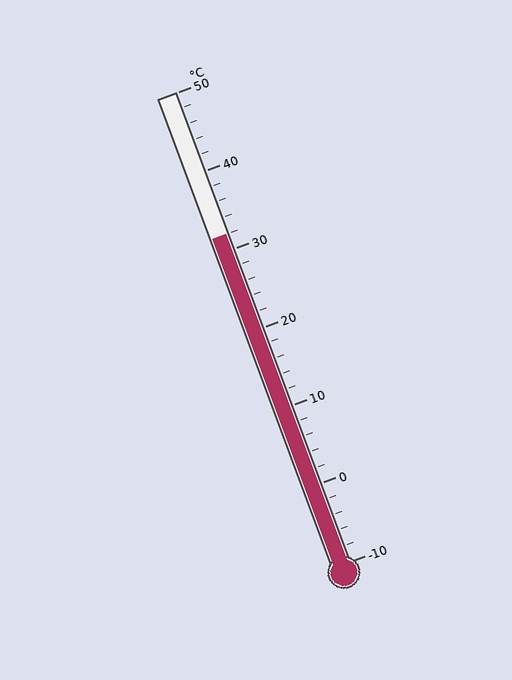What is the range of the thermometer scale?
The thermometer scale ranges from -10°C to 50°C.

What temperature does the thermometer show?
The thermometer shows approximately 32°C.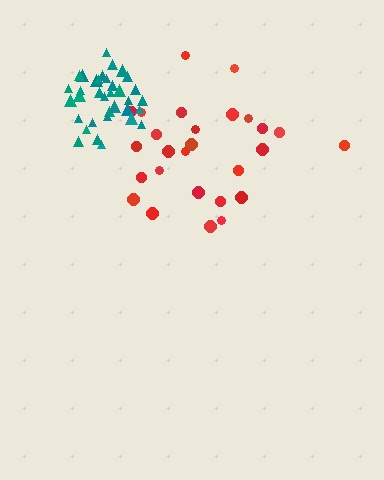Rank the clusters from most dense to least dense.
teal, red.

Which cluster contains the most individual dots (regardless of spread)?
Teal (35).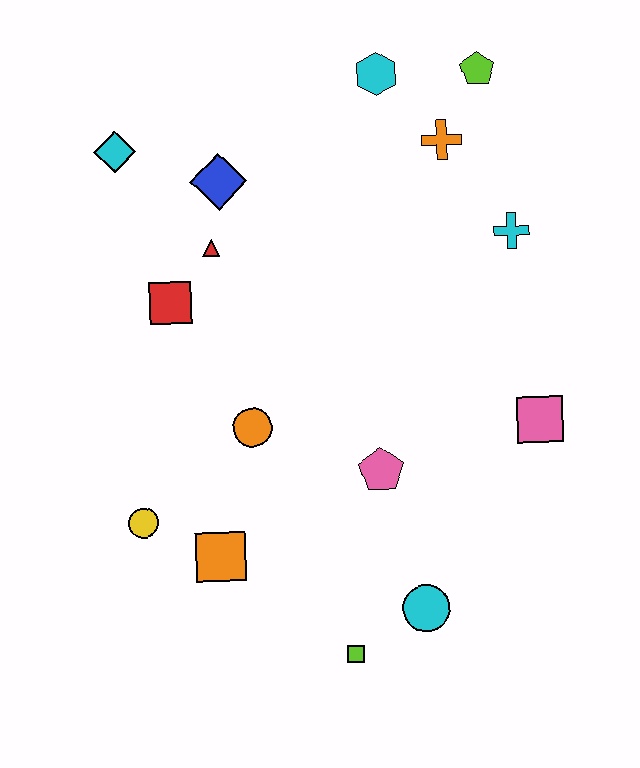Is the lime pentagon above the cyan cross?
Yes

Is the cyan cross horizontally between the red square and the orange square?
No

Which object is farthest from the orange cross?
The lime square is farthest from the orange cross.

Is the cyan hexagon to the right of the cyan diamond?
Yes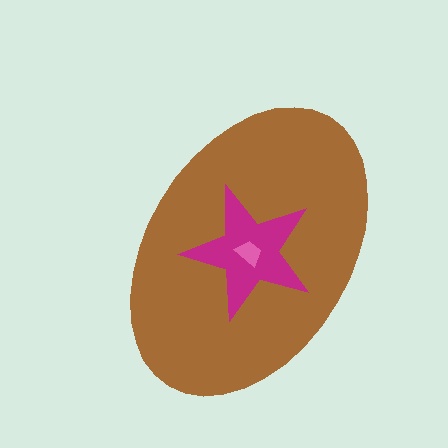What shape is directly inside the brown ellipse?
The magenta star.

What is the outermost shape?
The brown ellipse.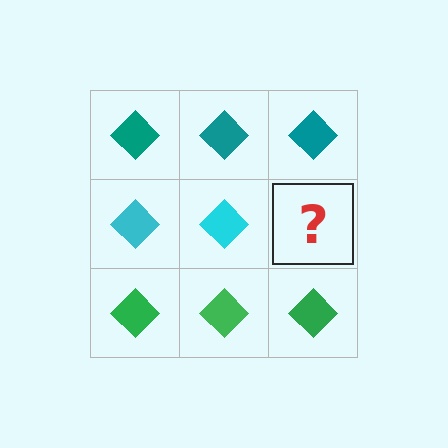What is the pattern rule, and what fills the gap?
The rule is that each row has a consistent color. The gap should be filled with a cyan diamond.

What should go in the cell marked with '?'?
The missing cell should contain a cyan diamond.